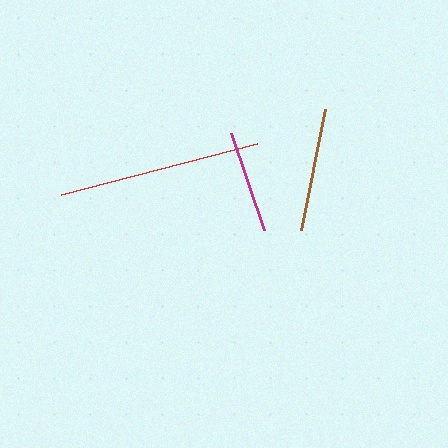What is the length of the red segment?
The red segment is approximately 202 pixels long.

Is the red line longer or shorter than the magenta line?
The red line is longer than the magenta line.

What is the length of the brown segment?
The brown segment is approximately 123 pixels long.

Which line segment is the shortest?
The magenta line is the shortest at approximately 102 pixels.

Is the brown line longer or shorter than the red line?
The red line is longer than the brown line.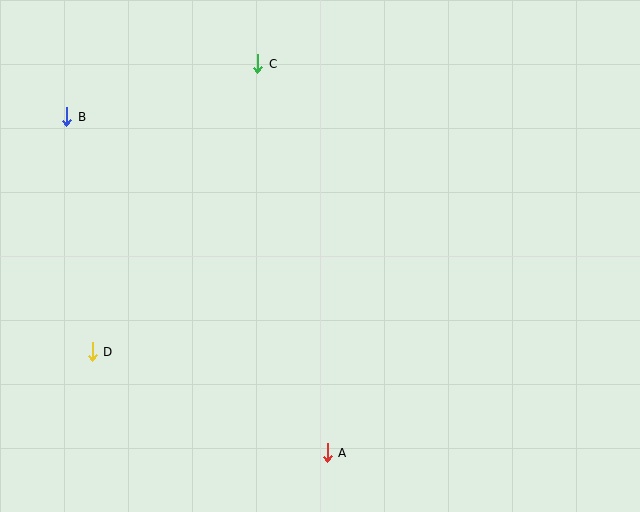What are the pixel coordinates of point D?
Point D is at (92, 352).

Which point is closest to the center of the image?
Point A at (327, 453) is closest to the center.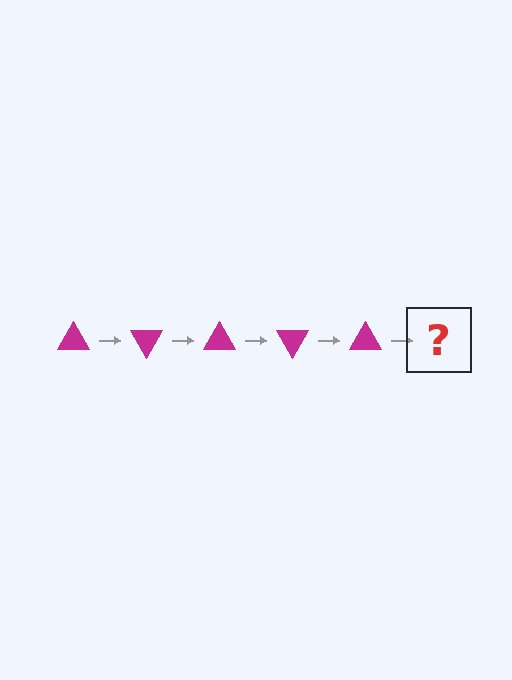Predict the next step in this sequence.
The next step is a magenta triangle rotated 300 degrees.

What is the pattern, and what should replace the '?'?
The pattern is that the triangle rotates 60 degrees each step. The '?' should be a magenta triangle rotated 300 degrees.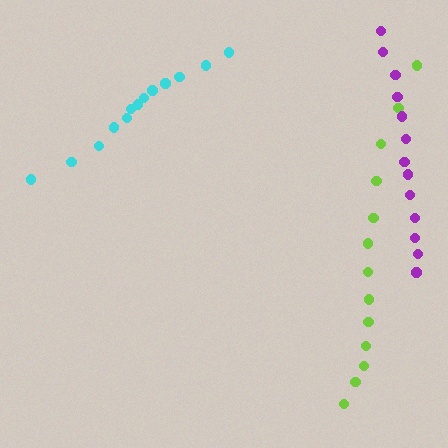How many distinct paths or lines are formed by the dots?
There are 3 distinct paths.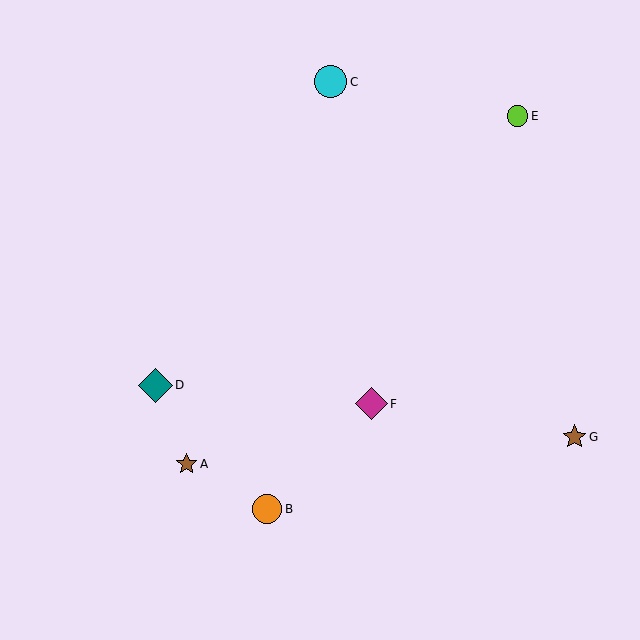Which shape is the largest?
The teal diamond (labeled D) is the largest.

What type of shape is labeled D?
Shape D is a teal diamond.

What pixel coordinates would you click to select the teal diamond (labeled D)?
Click at (155, 385) to select the teal diamond D.